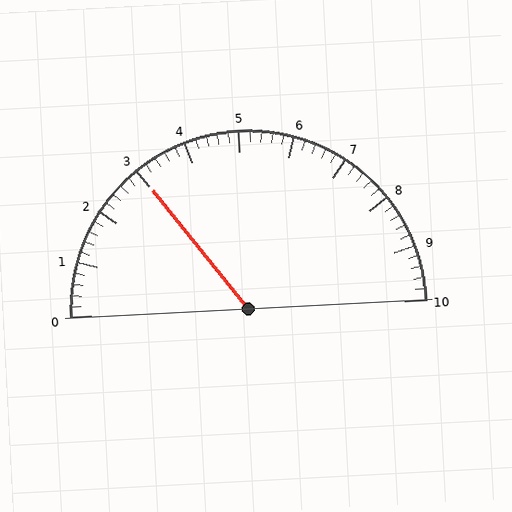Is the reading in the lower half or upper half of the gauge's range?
The reading is in the lower half of the range (0 to 10).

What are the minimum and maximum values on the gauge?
The gauge ranges from 0 to 10.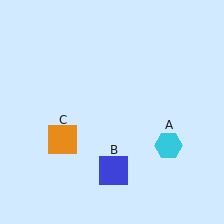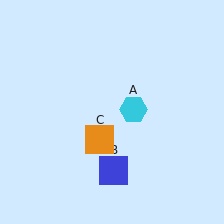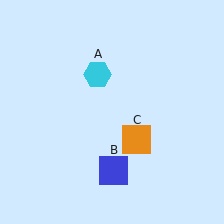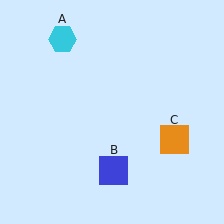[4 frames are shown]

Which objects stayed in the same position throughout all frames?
Blue square (object B) remained stationary.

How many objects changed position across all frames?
2 objects changed position: cyan hexagon (object A), orange square (object C).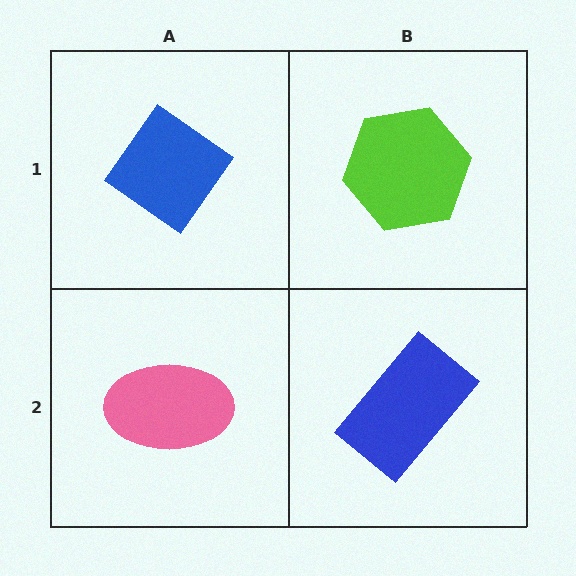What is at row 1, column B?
A lime hexagon.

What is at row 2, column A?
A pink ellipse.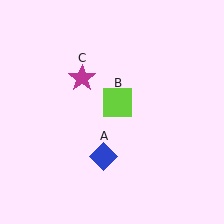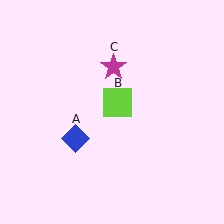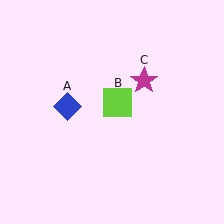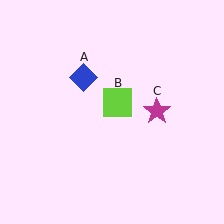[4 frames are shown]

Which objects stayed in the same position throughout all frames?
Lime square (object B) remained stationary.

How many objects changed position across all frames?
2 objects changed position: blue diamond (object A), magenta star (object C).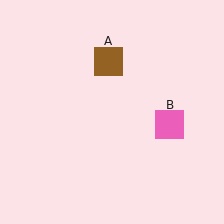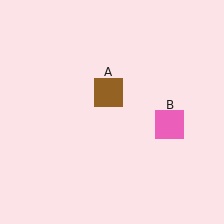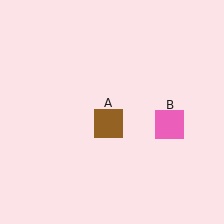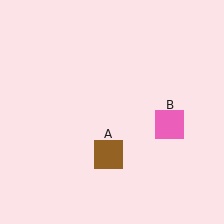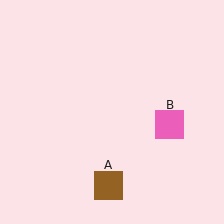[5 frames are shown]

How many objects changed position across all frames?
1 object changed position: brown square (object A).